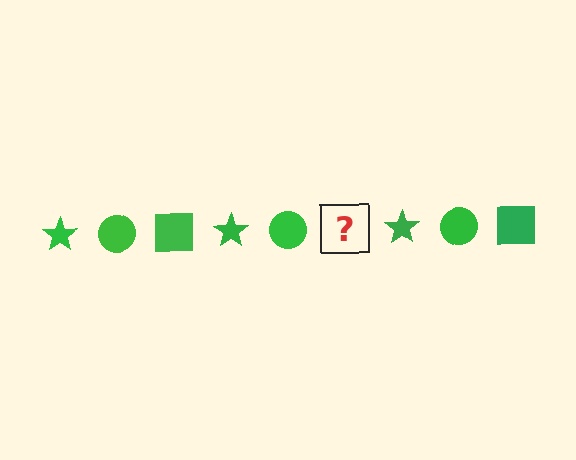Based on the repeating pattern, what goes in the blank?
The blank should be a green square.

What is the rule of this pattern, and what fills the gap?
The rule is that the pattern cycles through star, circle, square shapes in green. The gap should be filled with a green square.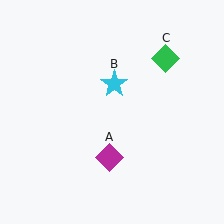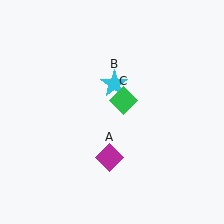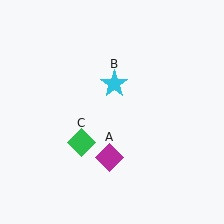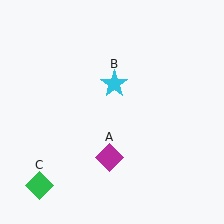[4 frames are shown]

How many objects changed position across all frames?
1 object changed position: green diamond (object C).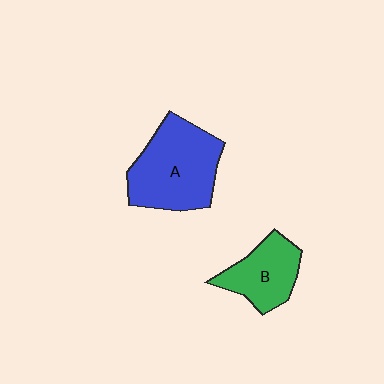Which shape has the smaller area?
Shape B (green).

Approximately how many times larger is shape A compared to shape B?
Approximately 1.6 times.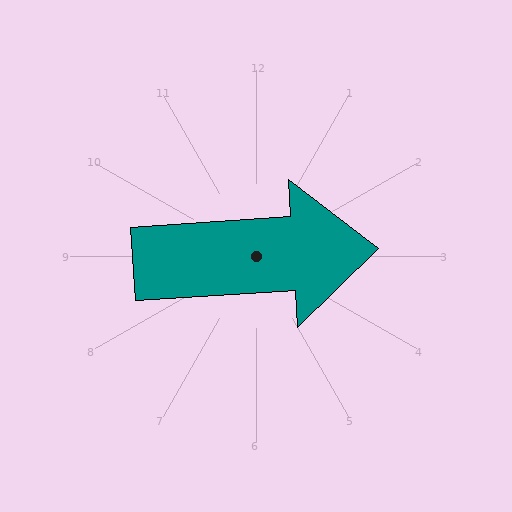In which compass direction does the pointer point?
East.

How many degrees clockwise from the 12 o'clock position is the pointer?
Approximately 86 degrees.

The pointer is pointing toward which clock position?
Roughly 3 o'clock.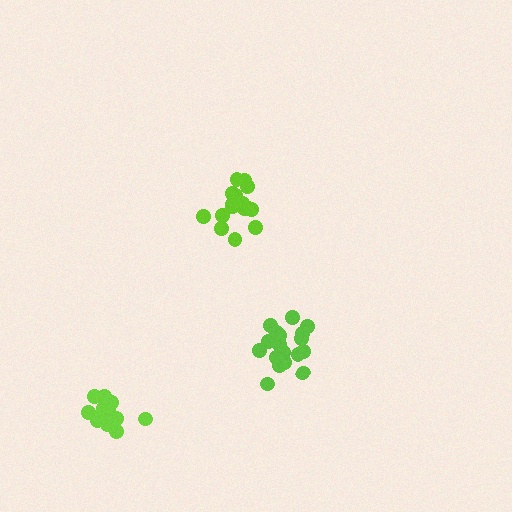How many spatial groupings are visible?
There are 3 spatial groupings.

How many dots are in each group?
Group 1: 19 dots, Group 2: 17 dots, Group 3: 15 dots (51 total).